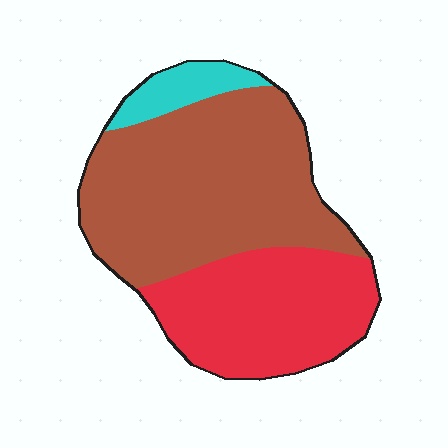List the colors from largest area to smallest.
From largest to smallest: brown, red, cyan.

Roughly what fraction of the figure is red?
Red covers 36% of the figure.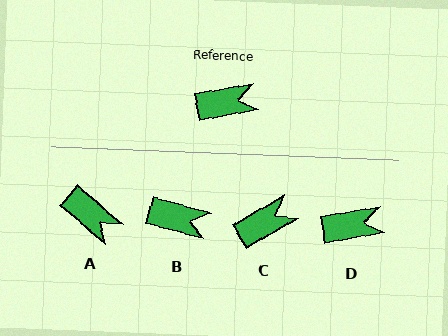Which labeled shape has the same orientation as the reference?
D.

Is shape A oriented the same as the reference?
No, it is off by about 51 degrees.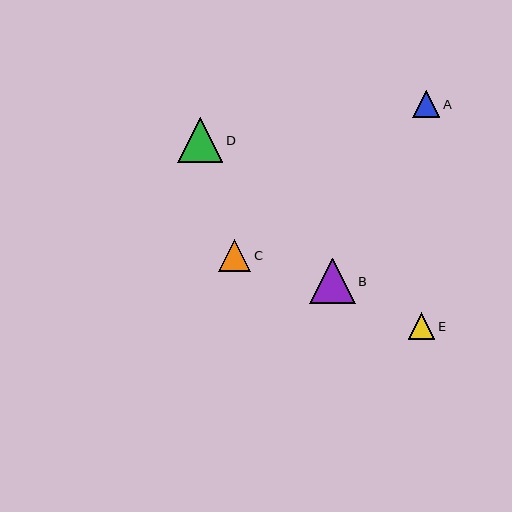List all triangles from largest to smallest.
From largest to smallest: B, D, C, A, E.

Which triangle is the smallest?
Triangle E is the smallest with a size of approximately 26 pixels.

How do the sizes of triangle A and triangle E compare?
Triangle A and triangle E are approximately the same size.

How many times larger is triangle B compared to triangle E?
Triangle B is approximately 1.7 times the size of triangle E.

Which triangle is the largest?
Triangle B is the largest with a size of approximately 46 pixels.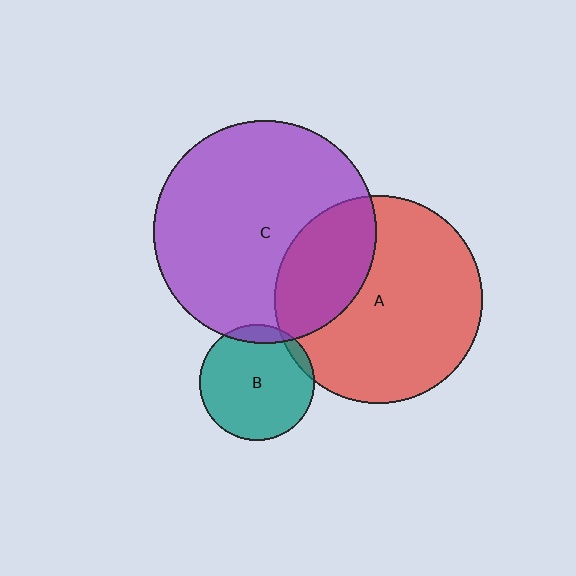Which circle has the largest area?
Circle C (purple).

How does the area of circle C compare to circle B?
Approximately 3.7 times.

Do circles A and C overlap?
Yes.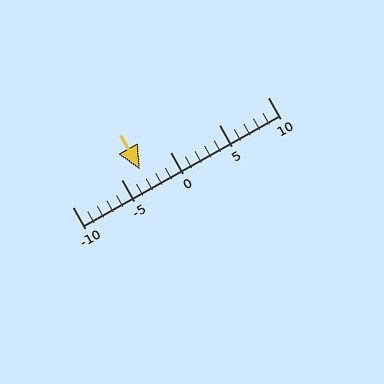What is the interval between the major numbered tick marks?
The major tick marks are spaced 5 units apart.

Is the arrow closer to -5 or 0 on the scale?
The arrow is closer to -5.